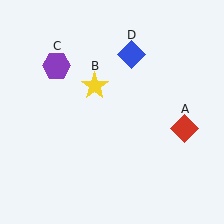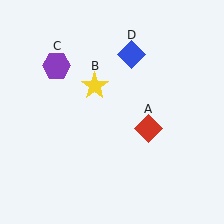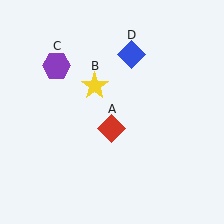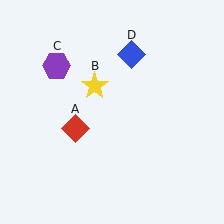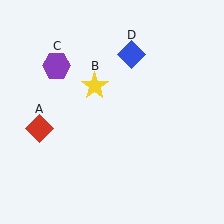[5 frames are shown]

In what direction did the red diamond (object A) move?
The red diamond (object A) moved left.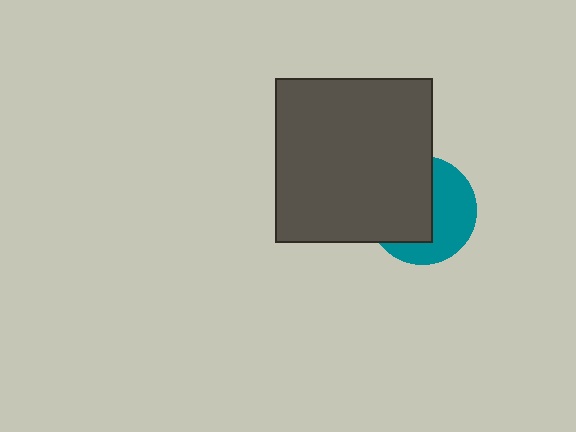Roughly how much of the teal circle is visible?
About half of it is visible (roughly 47%).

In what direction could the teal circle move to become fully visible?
The teal circle could move right. That would shift it out from behind the dark gray rectangle entirely.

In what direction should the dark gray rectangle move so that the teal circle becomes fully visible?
The dark gray rectangle should move left. That is the shortest direction to clear the overlap and leave the teal circle fully visible.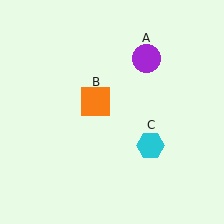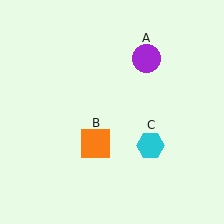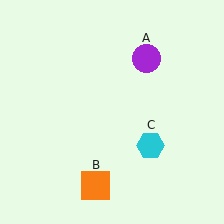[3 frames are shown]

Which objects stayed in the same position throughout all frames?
Purple circle (object A) and cyan hexagon (object C) remained stationary.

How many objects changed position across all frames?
1 object changed position: orange square (object B).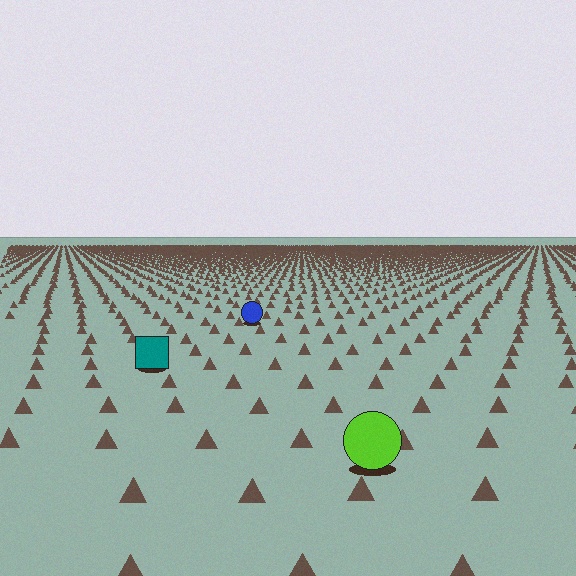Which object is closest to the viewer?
The lime circle is closest. The texture marks near it are larger and more spread out.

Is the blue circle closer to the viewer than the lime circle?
No. The lime circle is closer — you can tell from the texture gradient: the ground texture is coarser near it.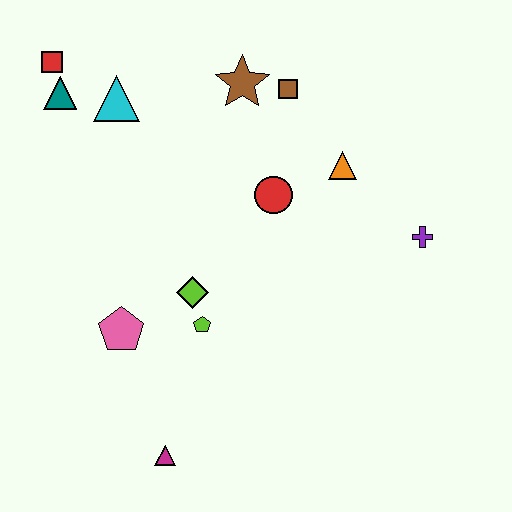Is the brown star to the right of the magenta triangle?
Yes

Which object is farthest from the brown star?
The magenta triangle is farthest from the brown star.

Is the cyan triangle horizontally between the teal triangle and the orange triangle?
Yes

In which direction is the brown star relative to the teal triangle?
The brown star is to the right of the teal triangle.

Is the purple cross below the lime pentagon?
No